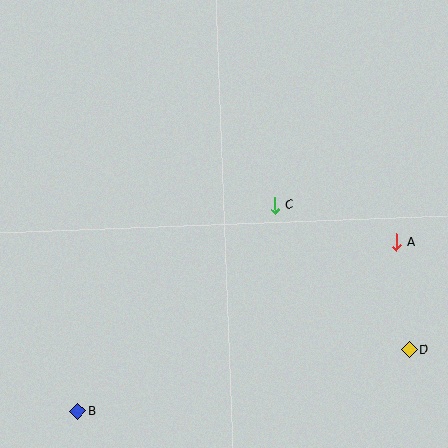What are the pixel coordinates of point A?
Point A is at (396, 242).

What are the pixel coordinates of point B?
Point B is at (78, 412).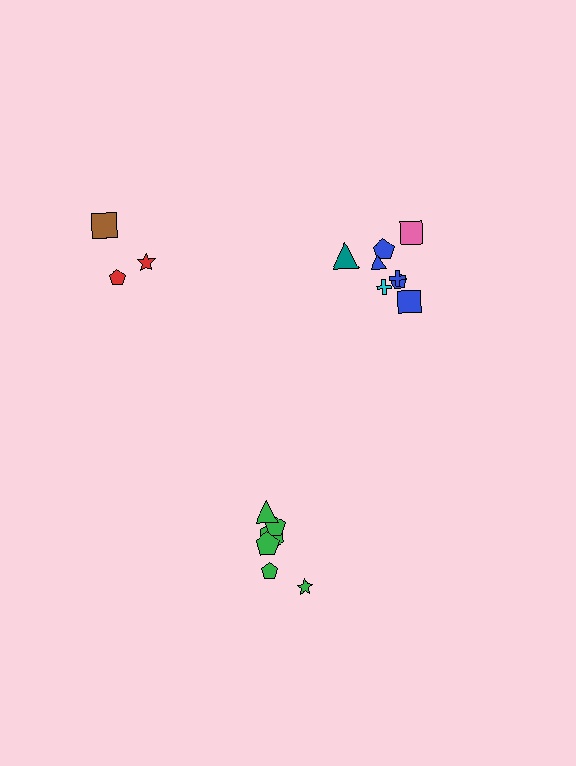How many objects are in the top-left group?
There are 3 objects.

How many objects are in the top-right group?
There are 8 objects.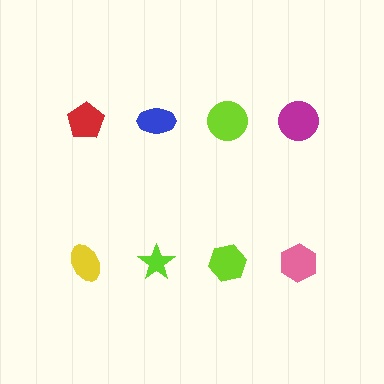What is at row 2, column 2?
A lime star.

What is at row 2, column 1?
A yellow ellipse.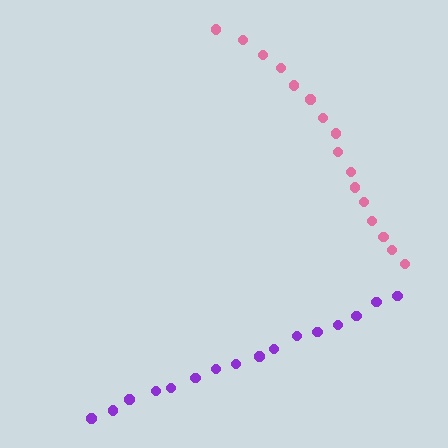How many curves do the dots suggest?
There are 2 distinct paths.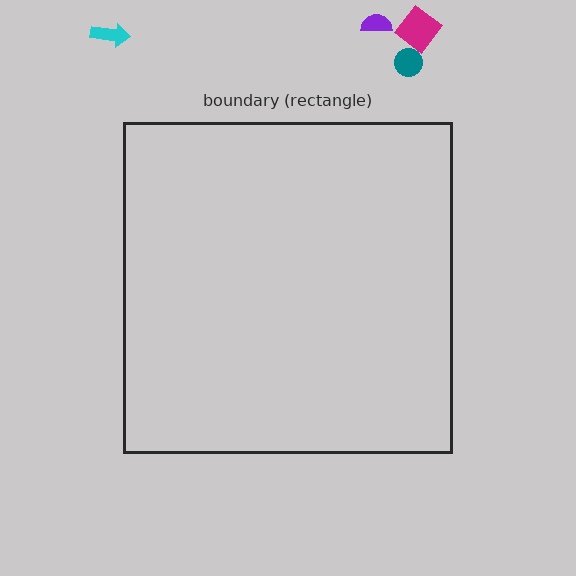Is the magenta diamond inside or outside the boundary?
Outside.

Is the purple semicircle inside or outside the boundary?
Outside.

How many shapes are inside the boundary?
0 inside, 4 outside.